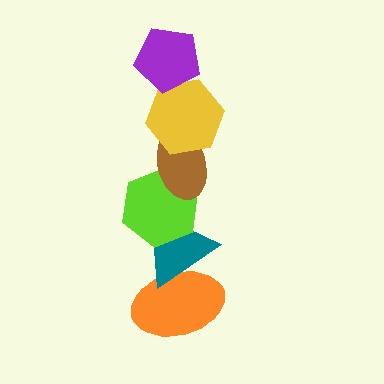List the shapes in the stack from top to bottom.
From top to bottom: the purple pentagon, the yellow hexagon, the brown ellipse, the lime hexagon, the teal triangle, the orange ellipse.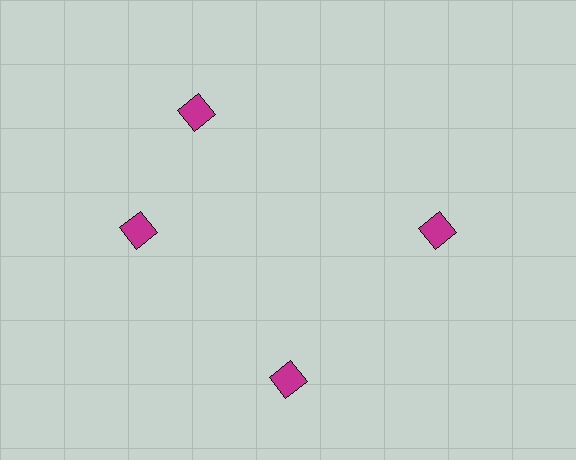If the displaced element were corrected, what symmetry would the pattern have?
It would have 4-fold rotational symmetry — the pattern would map onto itself every 90 degrees.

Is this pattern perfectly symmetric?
No. The 4 magenta diamonds are arranged in a ring, but one element near the 12 o'clock position is rotated out of alignment along the ring, breaking the 4-fold rotational symmetry.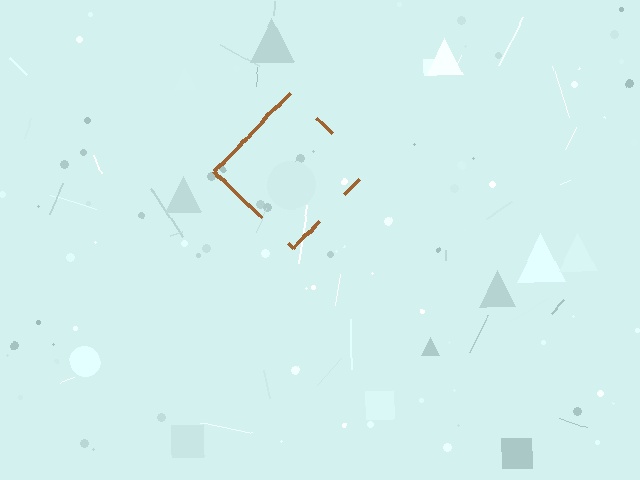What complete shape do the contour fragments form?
The contour fragments form a diamond.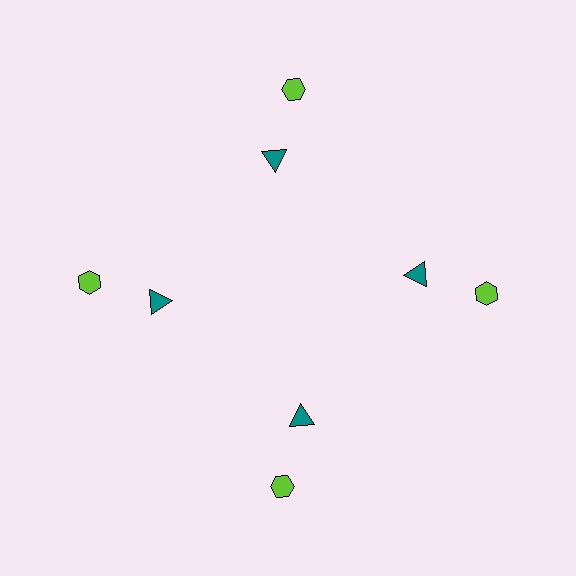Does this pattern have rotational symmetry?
Yes, this pattern has 4-fold rotational symmetry. It looks the same after rotating 90 degrees around the center.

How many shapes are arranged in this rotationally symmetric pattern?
There are 8 shapes, arranged in 4 groups of 2.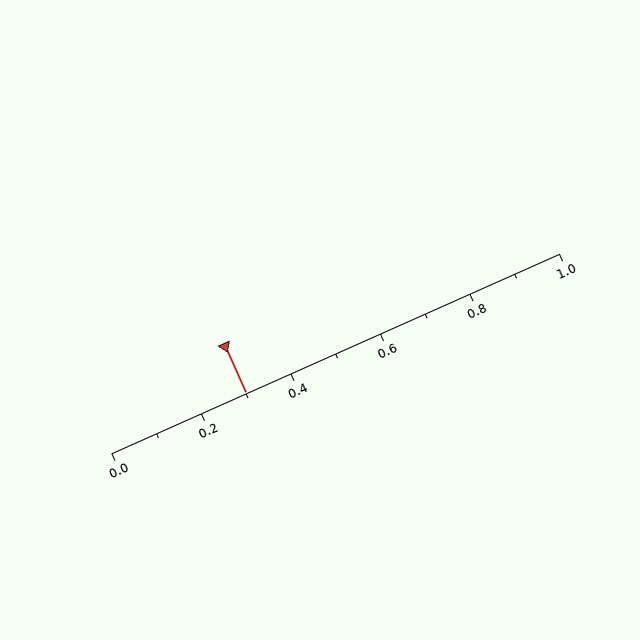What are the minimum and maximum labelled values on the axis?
The axis runs from 0.0 to 1.0.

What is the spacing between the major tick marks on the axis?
The major ticks are spaced 0.2 apart.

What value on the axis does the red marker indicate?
The marker indicates approximately 0.3.